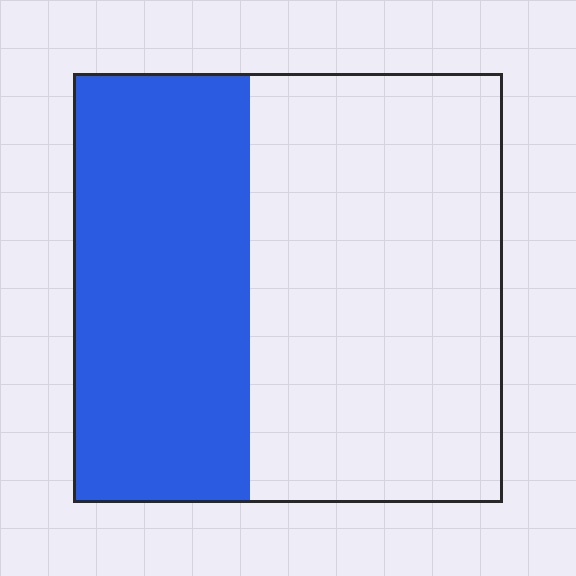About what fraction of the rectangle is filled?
About two fifths (2/5).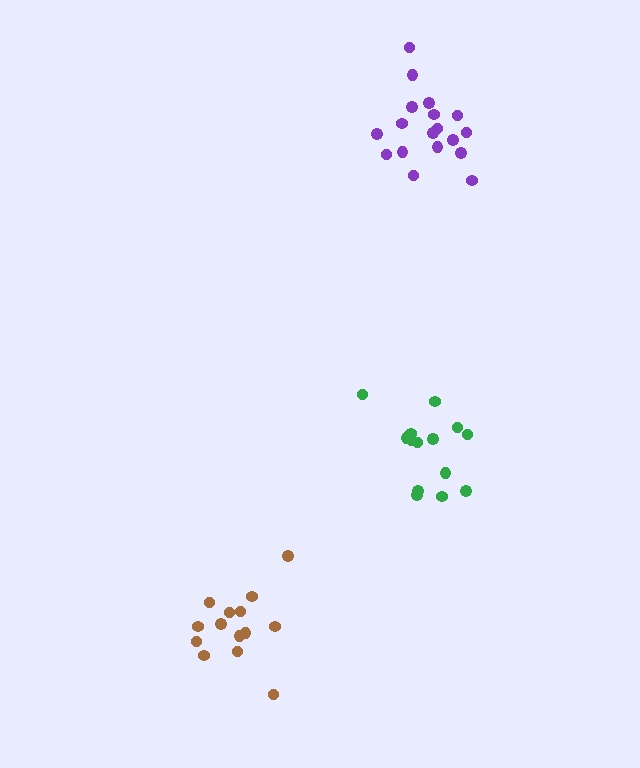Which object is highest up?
The purple cluster is topmost.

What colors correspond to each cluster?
The clusters are colored: green, brown, purple.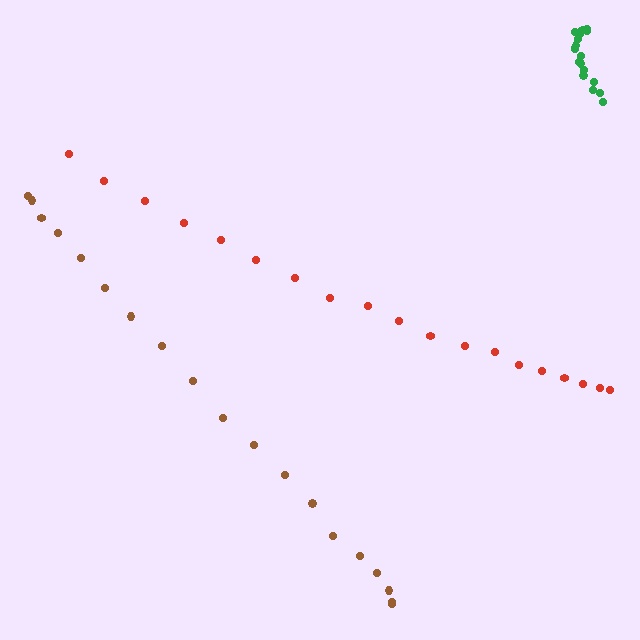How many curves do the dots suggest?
There are 3 distinct paths.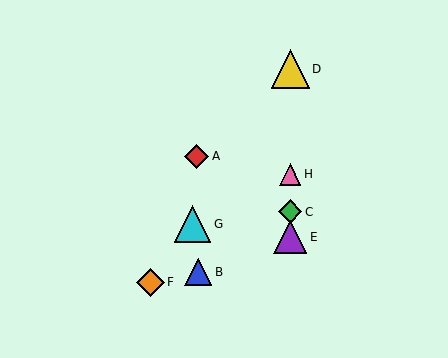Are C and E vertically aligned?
Yes, both are at x≈290.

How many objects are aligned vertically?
4 objects (C, D, E, H) are aligned vertically.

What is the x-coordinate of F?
Object F is at x≈151.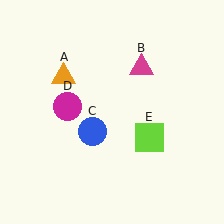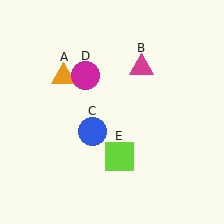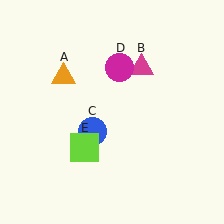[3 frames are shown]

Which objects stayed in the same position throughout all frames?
Orange triangle (object A) and magenta triangle (object B) and blue circle (object C) remained stationary.